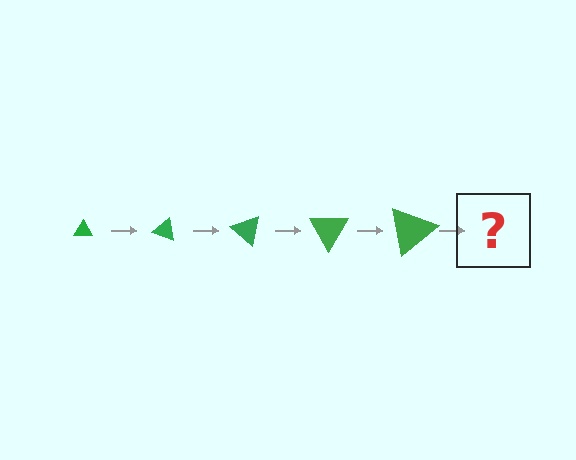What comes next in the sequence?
The next element should be a triangle, larger than the previous one and rotated 100 degrees from the start.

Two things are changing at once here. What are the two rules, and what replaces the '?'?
The two rules are that the triangle grows larger each step and it rotates 20 degrees each step. The '?' should be a triangle, larger than the previous one and rotated 100 degrees from the start.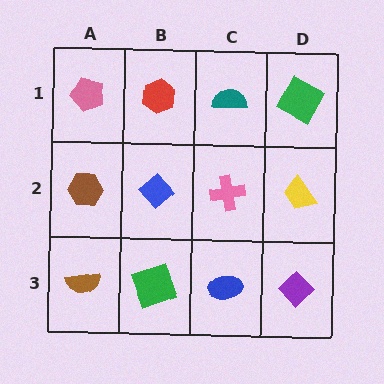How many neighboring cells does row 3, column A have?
2.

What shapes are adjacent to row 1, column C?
A pink cross (row 2, column C), a red hexagon (row 1, column B), a green square (row 1, column D).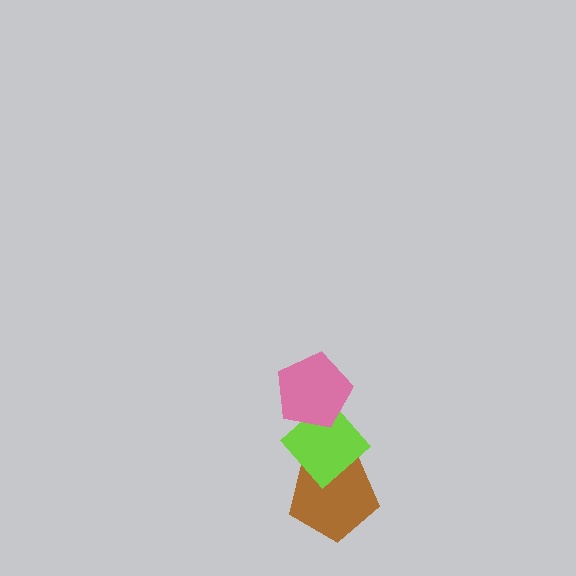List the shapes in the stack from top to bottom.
From top to bottom: the pink pentagon, the lime diamond, the brown pentagon.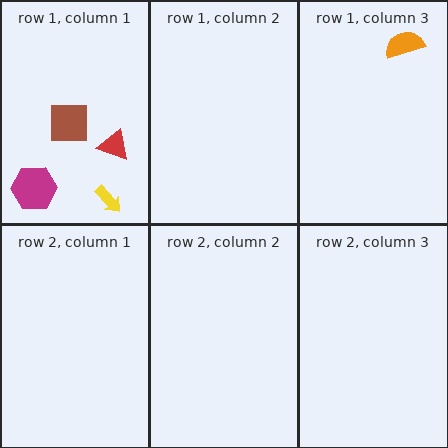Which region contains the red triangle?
The row 1, column 1 region.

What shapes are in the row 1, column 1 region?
The magenta hexagon, the yellow arrow, the brown square, the red triangle.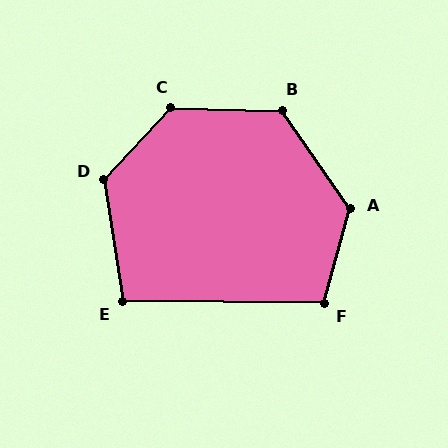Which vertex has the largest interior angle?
C, at approximately 132 degrees.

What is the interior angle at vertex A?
Approximately 129 degrees (obtuse).